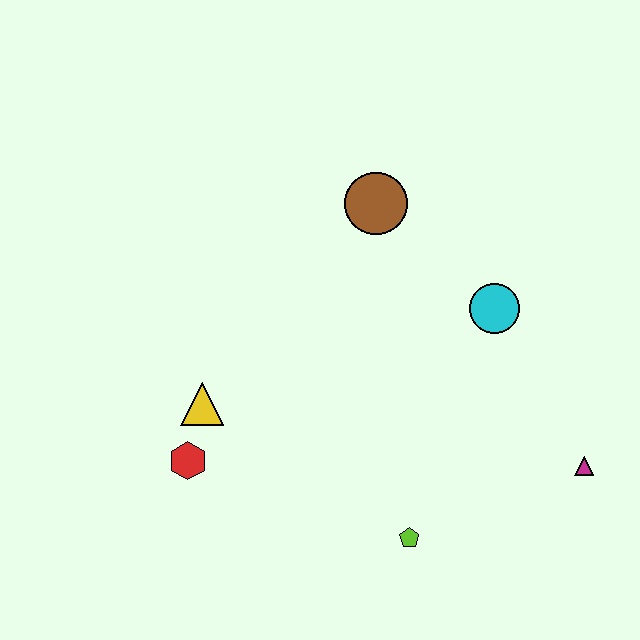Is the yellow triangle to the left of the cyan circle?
Yes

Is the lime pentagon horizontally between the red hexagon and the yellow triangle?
No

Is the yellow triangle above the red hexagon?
Yes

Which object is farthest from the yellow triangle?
The magenta triangle is farthest from the yellow triangle.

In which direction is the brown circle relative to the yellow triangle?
The brown circle is above the yellow triangle.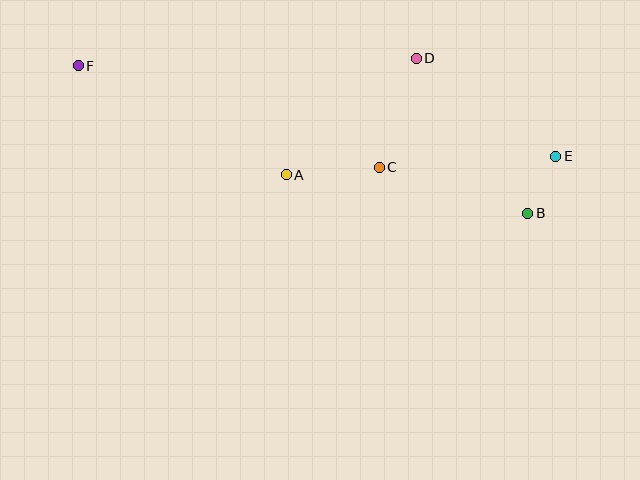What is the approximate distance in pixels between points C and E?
The distance between C and E is approximately 177 pixels.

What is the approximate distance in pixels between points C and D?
The distance between C and D is approximately 115 pixels.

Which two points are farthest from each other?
Points E and F are farthest from each other.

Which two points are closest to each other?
Points B and E are closest to each other.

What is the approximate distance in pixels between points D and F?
The distance between D and F is approximately 338 pixels.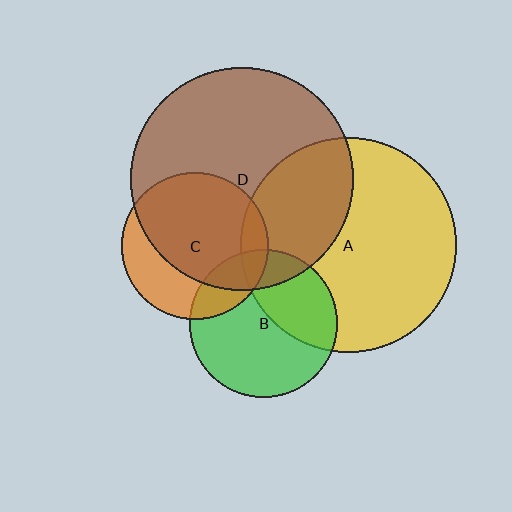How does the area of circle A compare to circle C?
Approximately 2.2 times.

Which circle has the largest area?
Circle D (brown).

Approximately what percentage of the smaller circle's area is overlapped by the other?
Approximately 20%.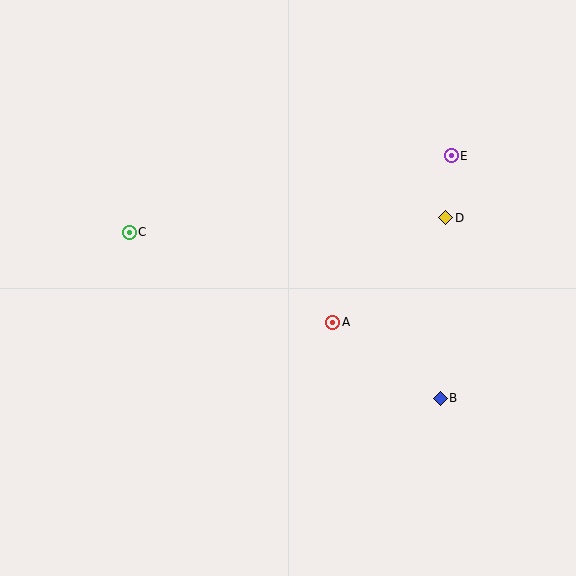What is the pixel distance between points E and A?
The distance between E and A is 205 pixels.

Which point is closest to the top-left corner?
Point C is closest to the top-left corner.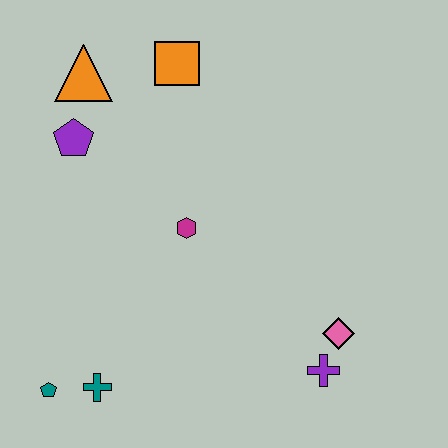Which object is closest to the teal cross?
The teal pentagon is closest to the teal cross.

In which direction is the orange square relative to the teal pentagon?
The orange square is above the teal pentagon.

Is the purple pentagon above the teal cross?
Yes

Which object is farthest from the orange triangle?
The purple cross is farthest from the orange triangle.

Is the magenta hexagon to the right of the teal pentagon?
Yes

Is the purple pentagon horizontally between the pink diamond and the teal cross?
No